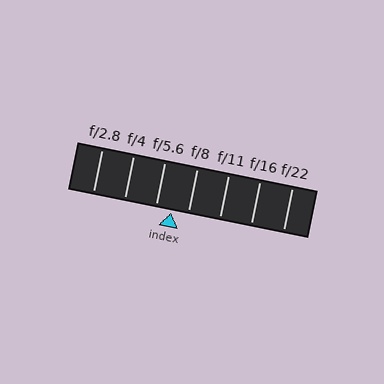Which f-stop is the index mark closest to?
The index mark is closest to f/5.6.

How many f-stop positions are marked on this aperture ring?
There are 7 f-stop positions marked.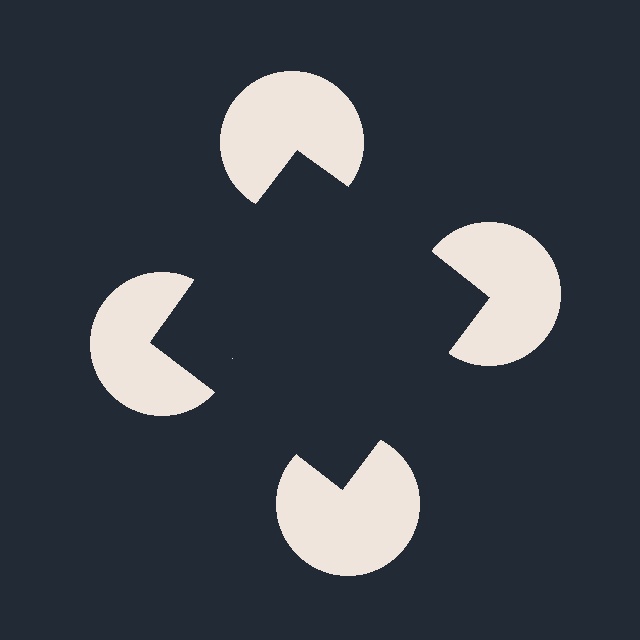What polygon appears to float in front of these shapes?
An illusory square — its edges are inferred from the aligned wedge cuts in the pac-man discs, not physically drawn.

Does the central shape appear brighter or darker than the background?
It typically appears slightly darker than the background, even though no actual brightness change is drawn.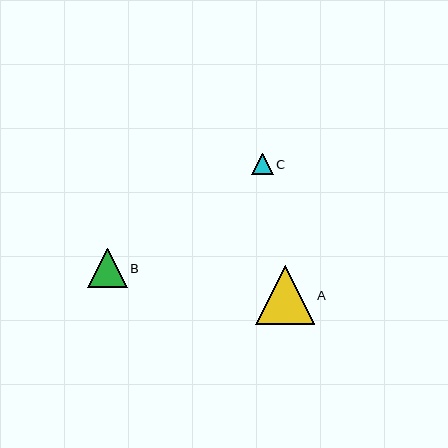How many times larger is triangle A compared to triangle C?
Triangle A is approximately 2.7 times the size of triangle C.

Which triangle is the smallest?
Triangle C is the smallest with a size of approximately 22 pixels.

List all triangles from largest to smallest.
From largest to smallest: A, B, C.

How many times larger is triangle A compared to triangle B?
Triangle A is approximately 1.5 times the size of triangle B.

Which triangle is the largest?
Triangle A is the largest with a size of approximately 58 pixels.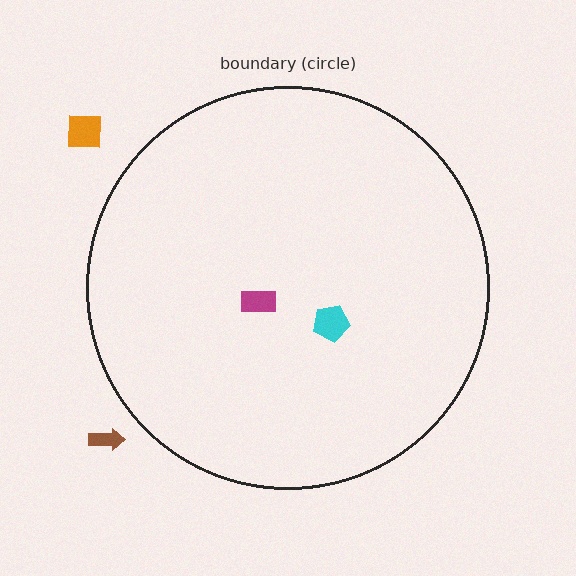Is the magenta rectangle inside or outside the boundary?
Inside.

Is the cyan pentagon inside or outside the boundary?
Inside.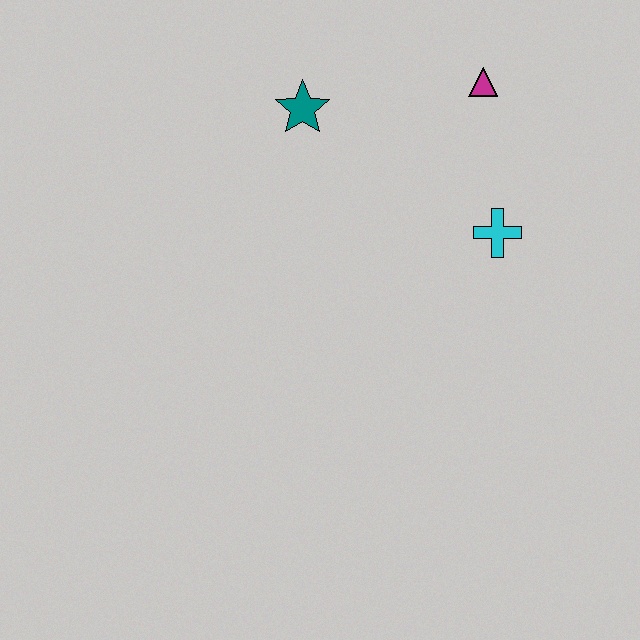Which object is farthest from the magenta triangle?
The teal star is farthest from the magenta triangle.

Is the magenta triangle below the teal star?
No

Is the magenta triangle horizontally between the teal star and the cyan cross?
Yes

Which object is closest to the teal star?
The magenta triangle is closest to the teal star.